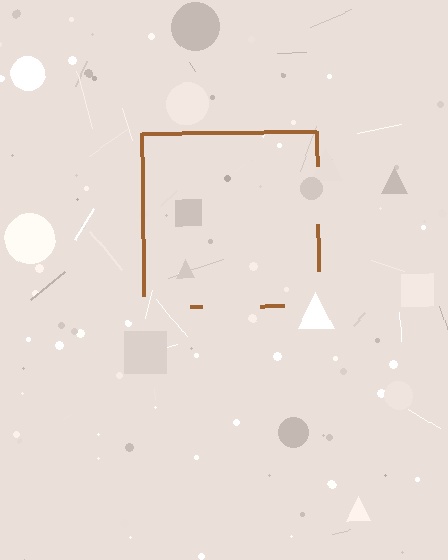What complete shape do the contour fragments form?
The contour fragments form a square.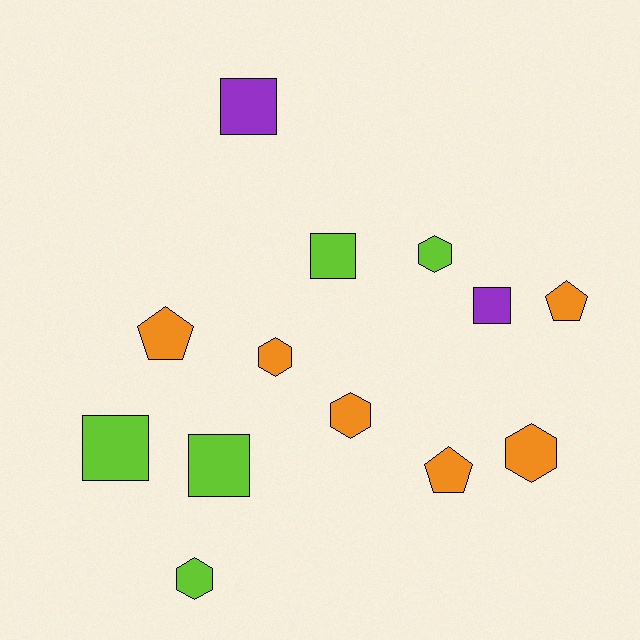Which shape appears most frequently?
Square, with 5 objects.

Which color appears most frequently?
Orange, with 6 objects.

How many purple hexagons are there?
There are no purple hexagons.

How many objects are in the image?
There are 13 objects.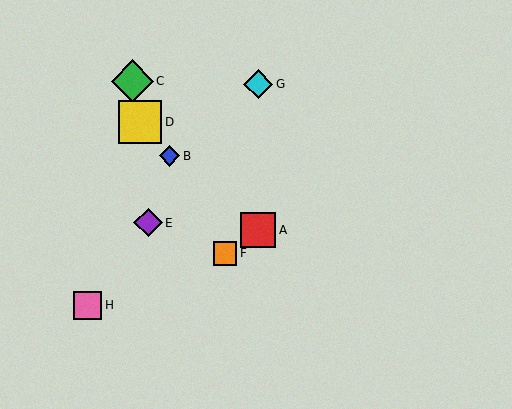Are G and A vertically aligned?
Yes, both are at x≈258.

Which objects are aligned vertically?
Objects A, G are aligned vertically.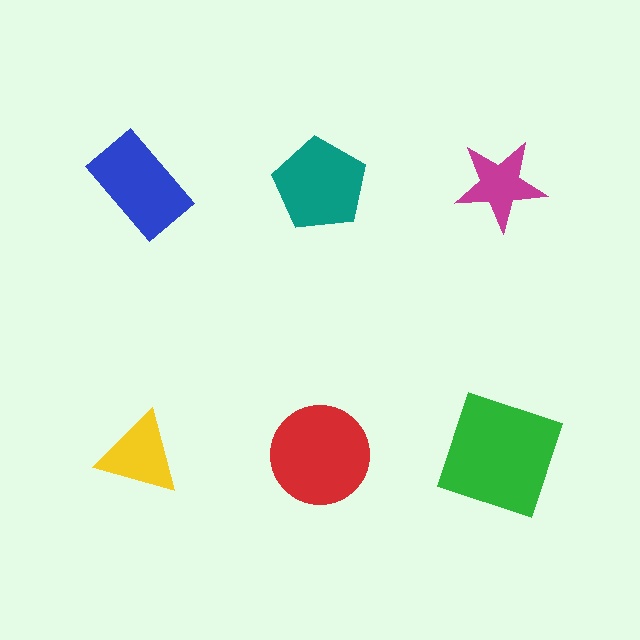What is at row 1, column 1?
A blue rectangle.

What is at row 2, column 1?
A yellow triangle.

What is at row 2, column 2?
A red circle.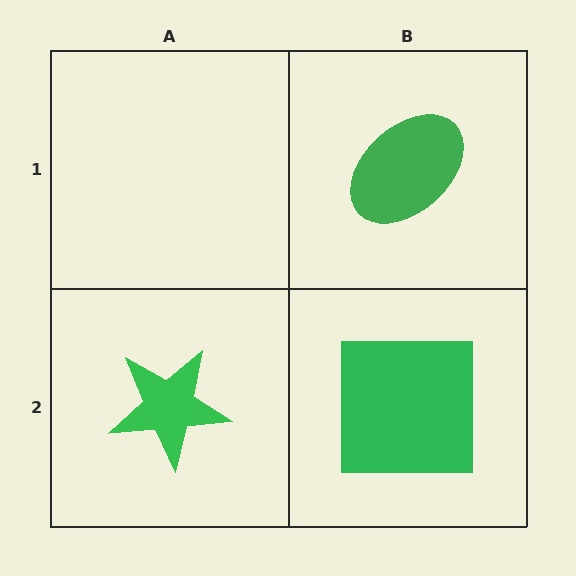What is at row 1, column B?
A green ellipse.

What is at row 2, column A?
A green star.